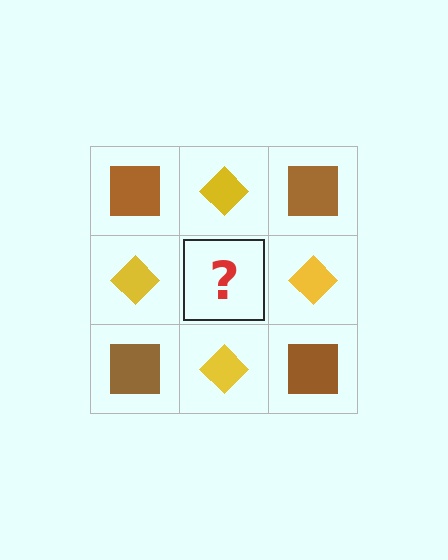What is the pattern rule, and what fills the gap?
The rule is that it alternates brown square and yellow diamond in a checkerboard pattern. The gap should be filled with a brown square.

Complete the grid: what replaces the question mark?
The question mark should be replaced with a brown square.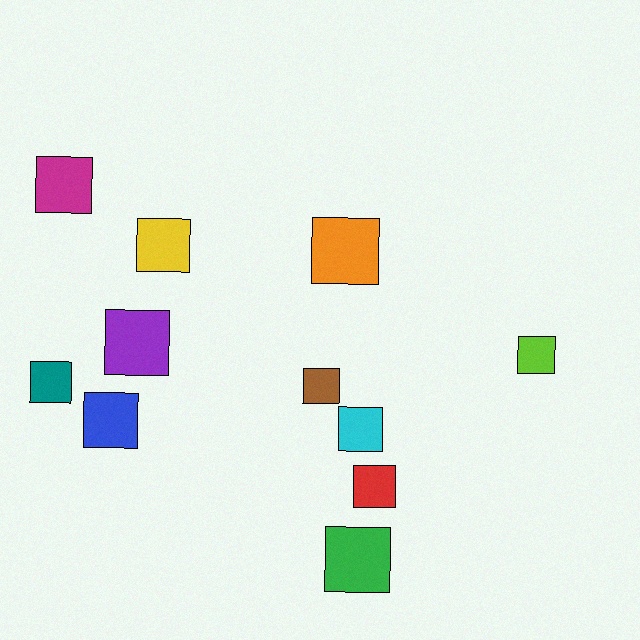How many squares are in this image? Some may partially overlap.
There are 11 squares.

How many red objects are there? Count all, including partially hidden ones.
There is 1 red object.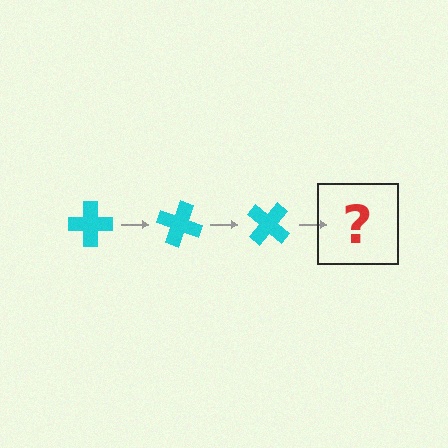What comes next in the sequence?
The next element should be a cyan cross rotated 60 degrees.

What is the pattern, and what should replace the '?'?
The pattern is that the cross rotates 20 degrees each step. The '?' should be a cyan cross rotated 60 degrees.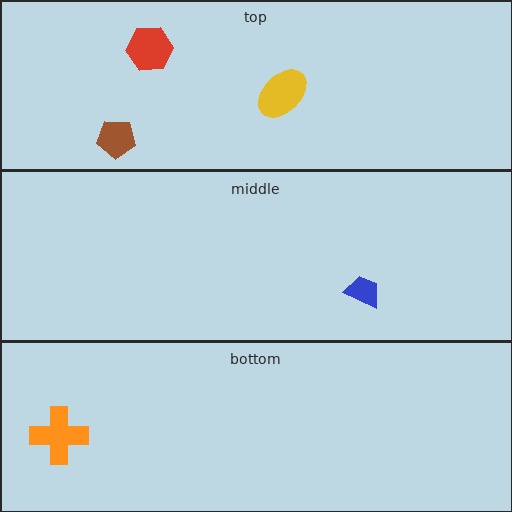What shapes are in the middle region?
The blue trapezoid.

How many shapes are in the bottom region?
1.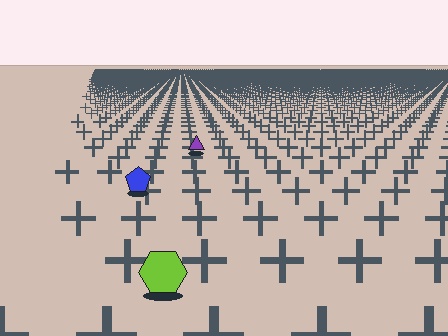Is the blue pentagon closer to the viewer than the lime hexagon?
No. The lime hexagon is closer — you can tell from the texture gradient: the ground texture is coarser near it.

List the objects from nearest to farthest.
From nearest to farthest: the lime hexagon, the blue pentagon, the purple triangle.